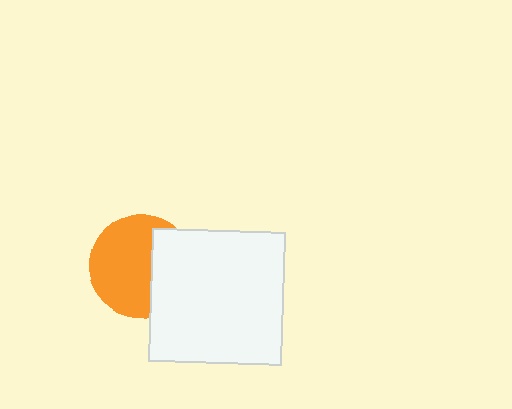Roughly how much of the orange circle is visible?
About half of it is visible (roughly 64%).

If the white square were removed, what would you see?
You would see the complete orange circle.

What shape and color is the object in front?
The object in front is a white square.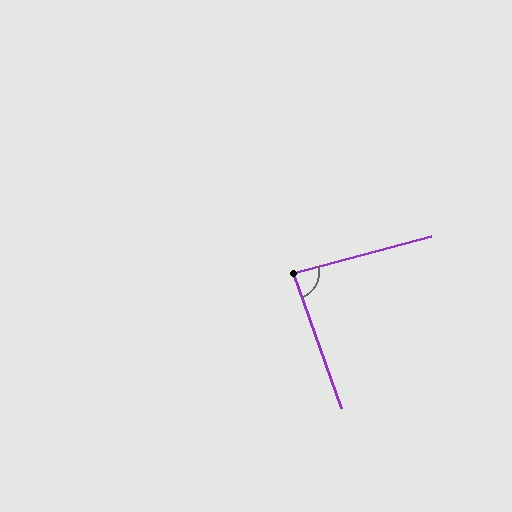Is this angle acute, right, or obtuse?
It is approximately a right angle.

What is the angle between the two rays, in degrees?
Approximately 85 degrees.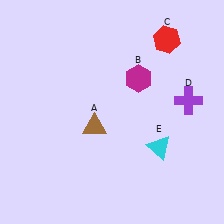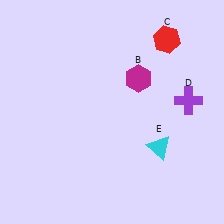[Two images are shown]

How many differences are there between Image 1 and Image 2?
There is 1 difference between the two images.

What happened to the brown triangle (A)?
The brown triangle (A) was removed in Image 2. It was in the bottom-left area of Image 1.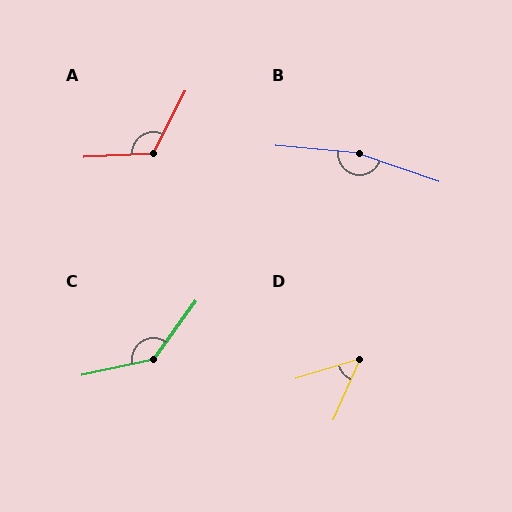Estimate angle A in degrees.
Approximately 120 degrees.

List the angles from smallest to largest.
D (49°), A (120°), C (138°), B (166°).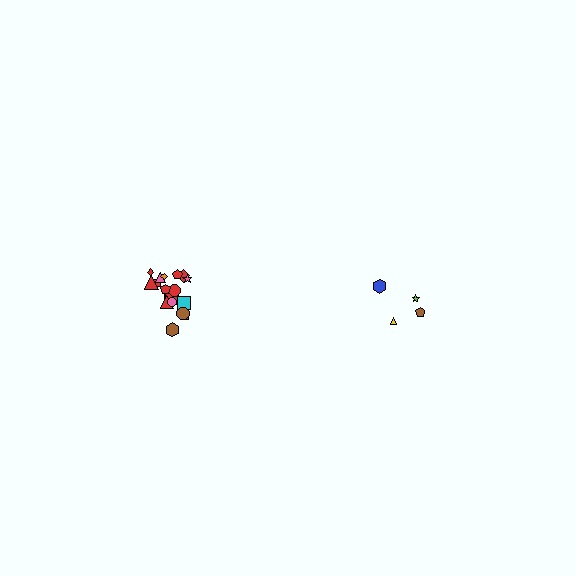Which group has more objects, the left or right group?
The left group.